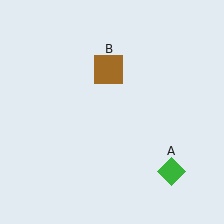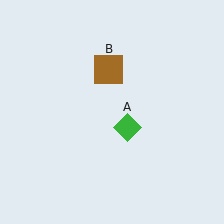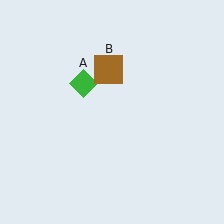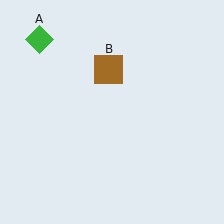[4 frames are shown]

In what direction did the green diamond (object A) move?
The green diamond (object A) moved up and to the left.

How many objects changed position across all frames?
1 object changed position: green diamond (object A).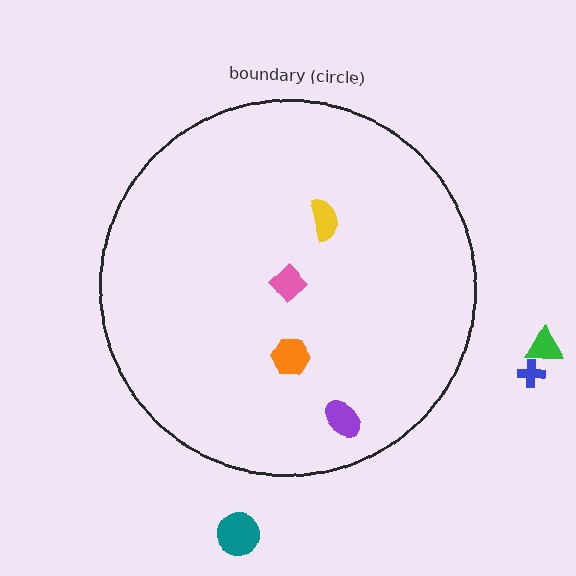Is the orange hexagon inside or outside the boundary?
Inside.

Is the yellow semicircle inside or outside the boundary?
Inside.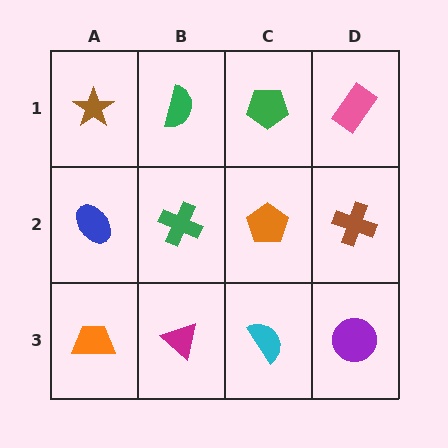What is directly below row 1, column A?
A blue ellipse.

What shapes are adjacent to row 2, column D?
A pink rectangle (row 1, column D), a purple circle (row 3, column D), an orange pentagon (row 2, column C).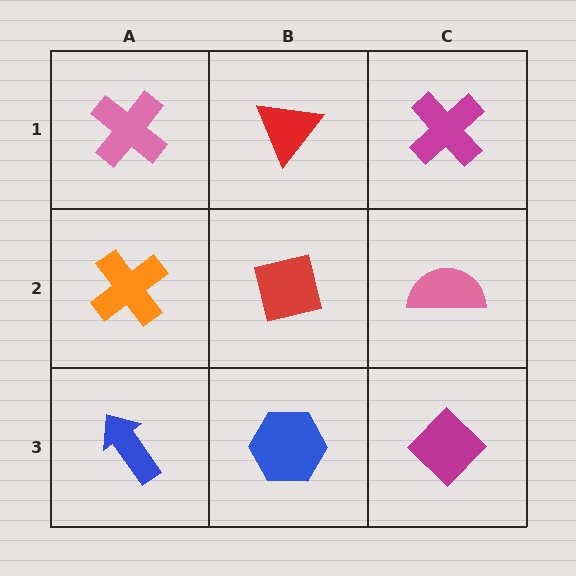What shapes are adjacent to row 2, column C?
A magenta cross (row 1, column C), a magenta diamond (row 3, column C), a red square (row 2, column B).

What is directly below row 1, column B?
A red square.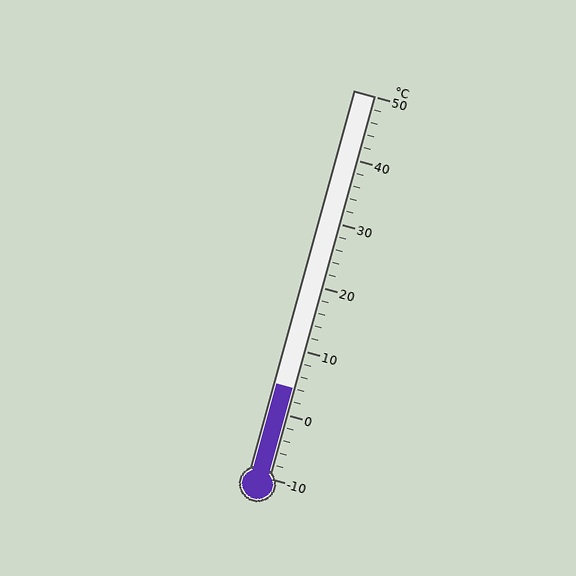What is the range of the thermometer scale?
The thermometer scale ranges from -10°C to 50°C.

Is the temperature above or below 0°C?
The temperature is above 0°C.